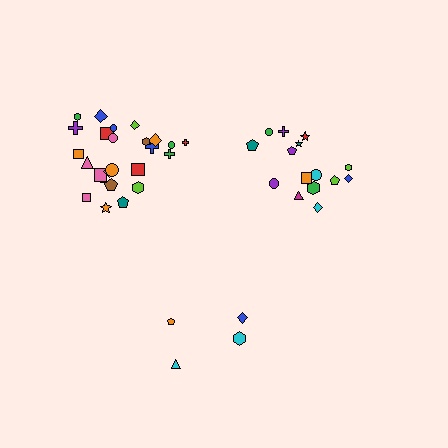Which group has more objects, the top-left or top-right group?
The top-left group.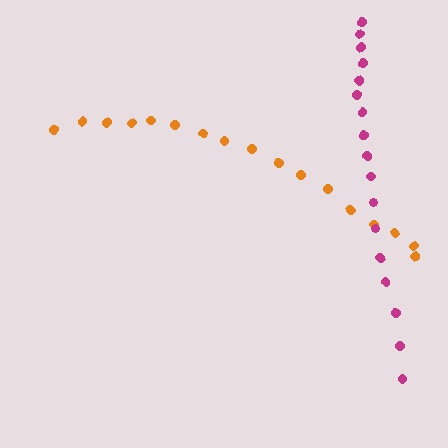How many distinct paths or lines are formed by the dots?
There are 2 distinct paths.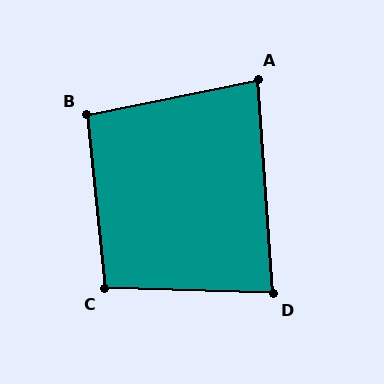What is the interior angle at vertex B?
Approximately 96 degrees (obtuse).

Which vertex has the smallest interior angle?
A, at approximately 82 degrees.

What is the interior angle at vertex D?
Approximately 84 degrees (acute).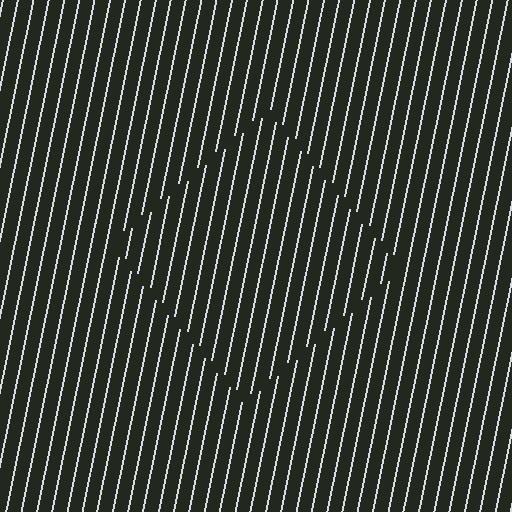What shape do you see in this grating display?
An illusory square. The interior of the shape contains the same grating, shifted by half a period — the contour is defined by the phase discontinuity where line-ends from the inner and outer gratings abut.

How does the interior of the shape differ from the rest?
The interior of the shape contains the same grating, shifted by half a period — the contour is defined by the phase discontinuity where line-ends from the inner and outer gratings abut.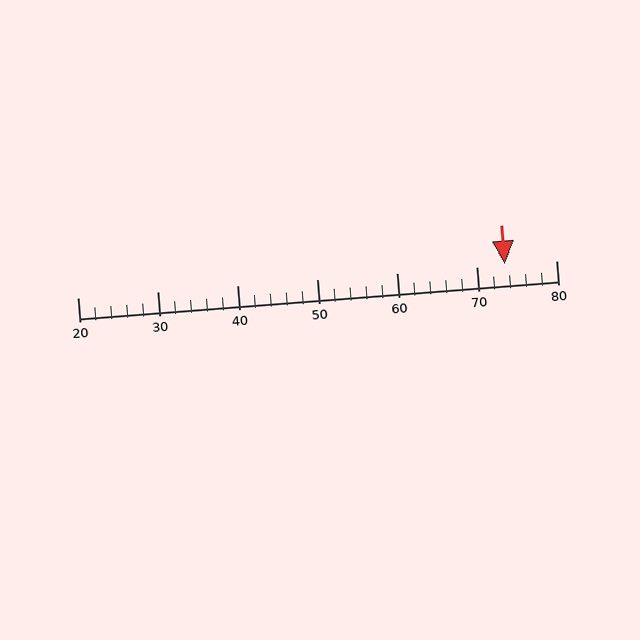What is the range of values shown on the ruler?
The ruler shows values from 20 to 80.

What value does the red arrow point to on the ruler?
The red arrow points to approximately 74.